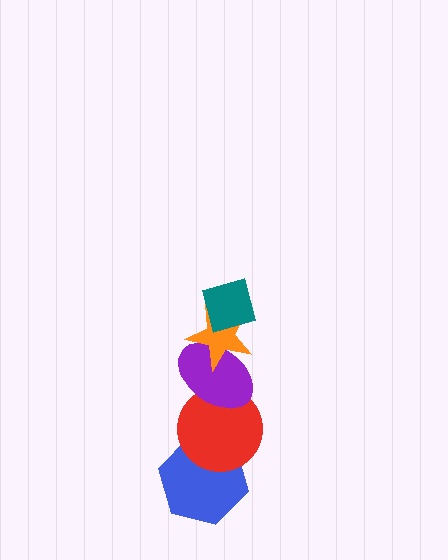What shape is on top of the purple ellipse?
The orange star is on top of the purple ellipse.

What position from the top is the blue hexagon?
The blue hexagon is 5th from the top.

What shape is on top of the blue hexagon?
The red circle is on top of the blue hexagon.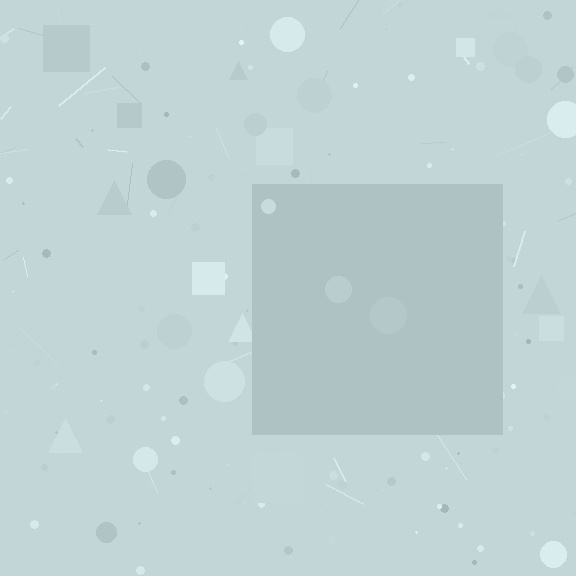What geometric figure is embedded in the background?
A square is embedded in the background.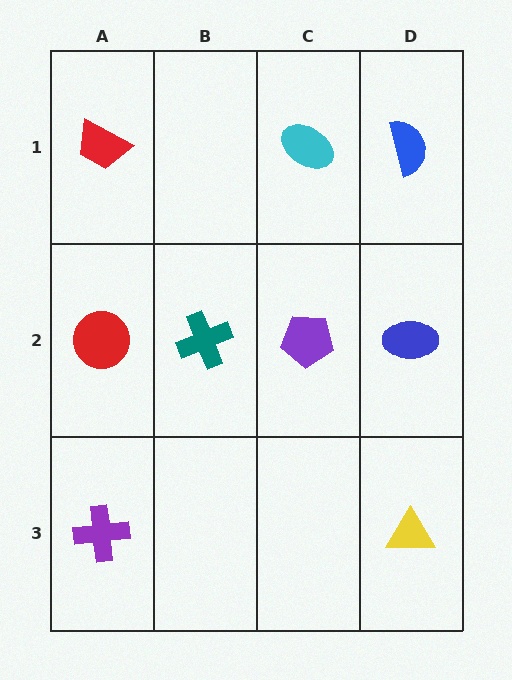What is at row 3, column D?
A yellow triangle.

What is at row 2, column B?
A teal cross.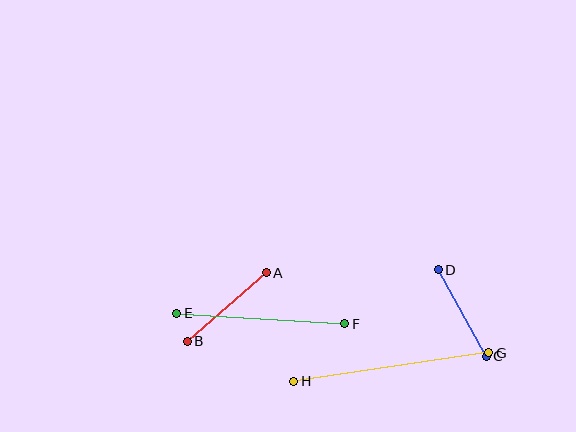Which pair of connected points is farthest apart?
Points G and H are farthest apart.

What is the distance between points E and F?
The distance is approximately 168 pixels.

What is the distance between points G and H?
The distance is approximately 197 pixels.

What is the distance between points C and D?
The distance is approximately 99 pixels.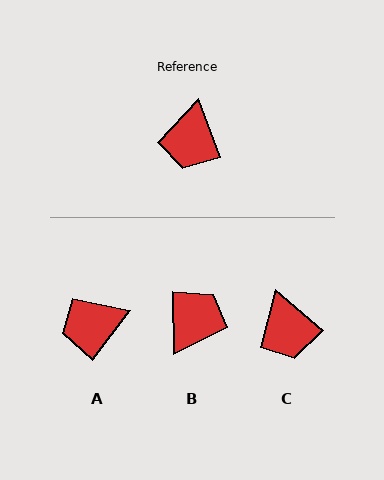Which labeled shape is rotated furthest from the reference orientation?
B, about 160 degrees away.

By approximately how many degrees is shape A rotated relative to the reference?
Approximately 58 degrees clockwise.